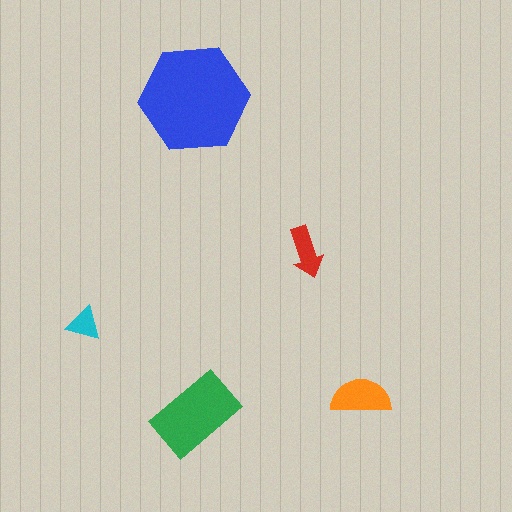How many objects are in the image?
There are 5 objects in the image.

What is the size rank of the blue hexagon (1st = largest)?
1st.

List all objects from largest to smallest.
The blue hexagon, the green rectangle, the orange semicircle, the red arrow, the cyan triangle.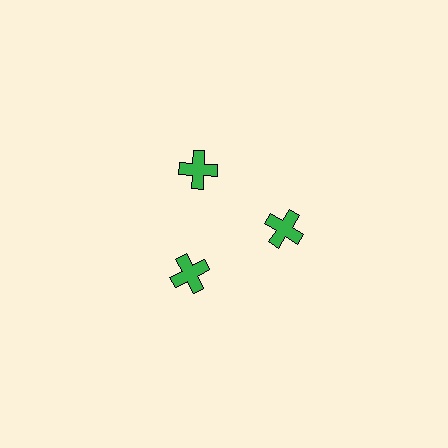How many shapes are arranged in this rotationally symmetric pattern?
There are 3 shapes, arranged in 3 groups of 1.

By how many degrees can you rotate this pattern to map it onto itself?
The pattern maps onto itself every 120 degrees of rotation.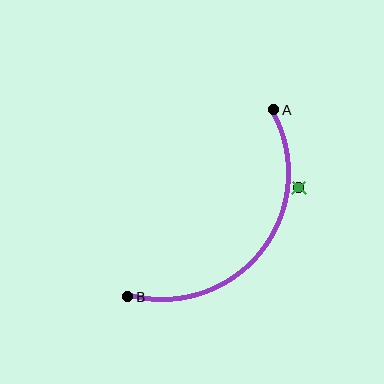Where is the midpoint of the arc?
The arc midpoint is the point on the curve farthest from the straight line joining A and B. It sits below and to the right of that line.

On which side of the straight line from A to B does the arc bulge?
The arc bulges below and to the right of the straight line connecting A and B.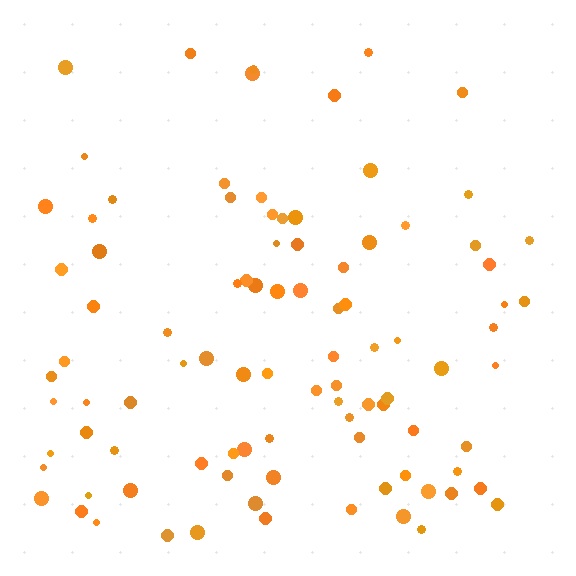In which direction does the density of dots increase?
From top to bottom, with the bottom side densest.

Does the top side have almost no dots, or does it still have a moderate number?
Still a moderate number, just noticeably fewer than the bottom.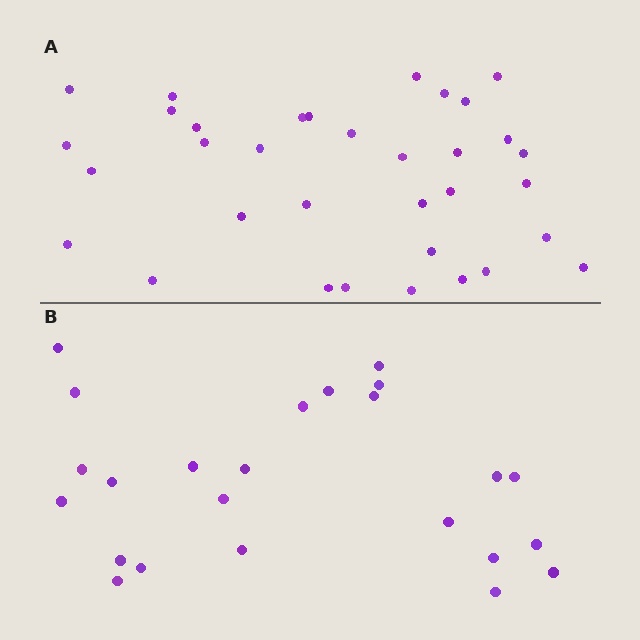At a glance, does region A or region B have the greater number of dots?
Region A (the top region) has more dots.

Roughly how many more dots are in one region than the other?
Region A has roughly 10 or so more dots than region B.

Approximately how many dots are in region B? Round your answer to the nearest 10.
About 20 dots. (The exact count is 24, which rounds to 20.)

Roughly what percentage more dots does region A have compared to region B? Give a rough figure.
About 40% more.